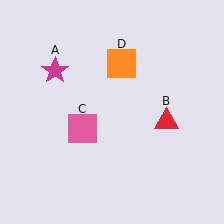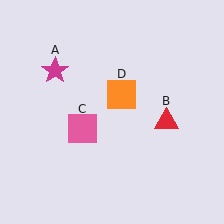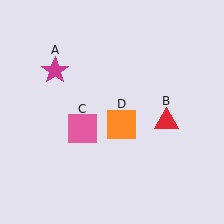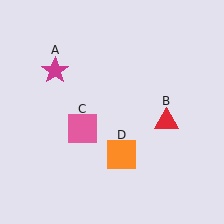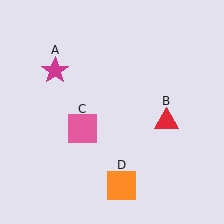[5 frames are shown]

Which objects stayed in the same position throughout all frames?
Magenta star (object A) and red triangle (object B) and pink square (object C) remained stationary.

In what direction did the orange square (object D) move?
The orange square (object D) moved down.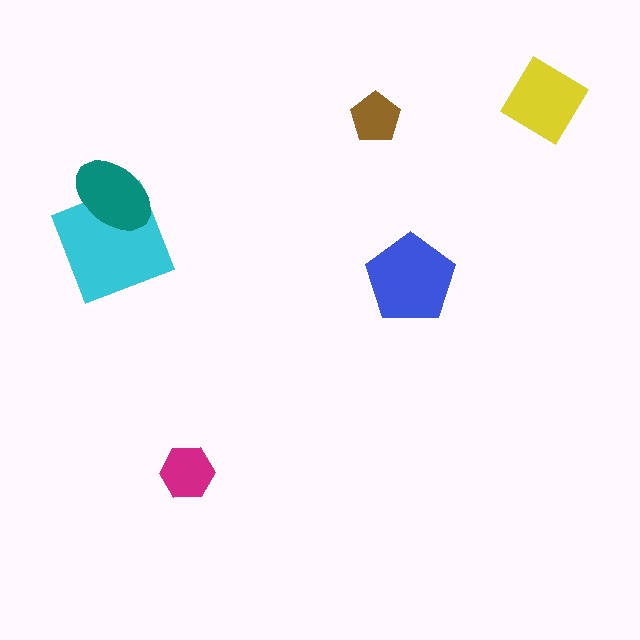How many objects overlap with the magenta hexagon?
0 objects overlap with the magenta hexagon.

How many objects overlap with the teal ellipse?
1 object overlaps with the teal ellipse.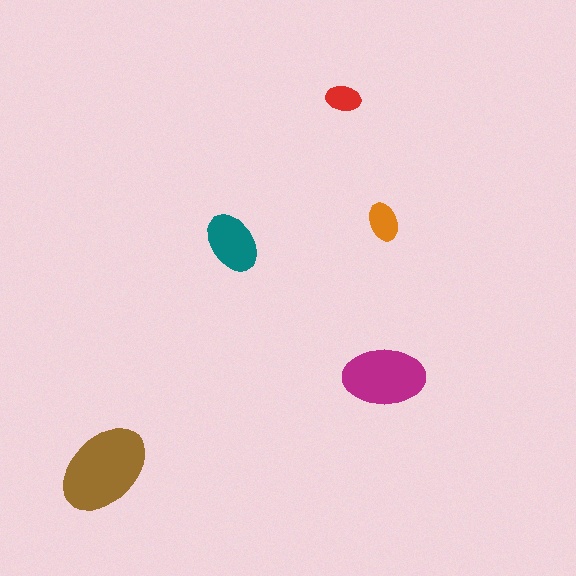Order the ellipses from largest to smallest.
the brown one, the magenta one, the teal one, the orange one, the red one.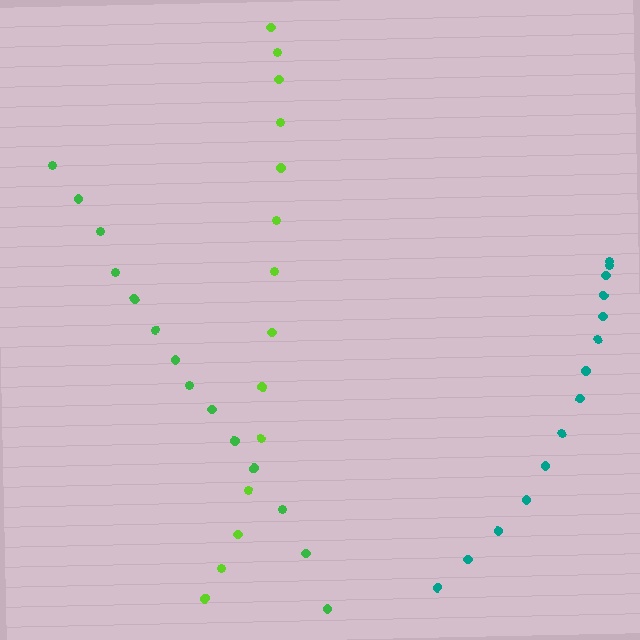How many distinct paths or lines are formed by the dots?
There are 3 distinct paths.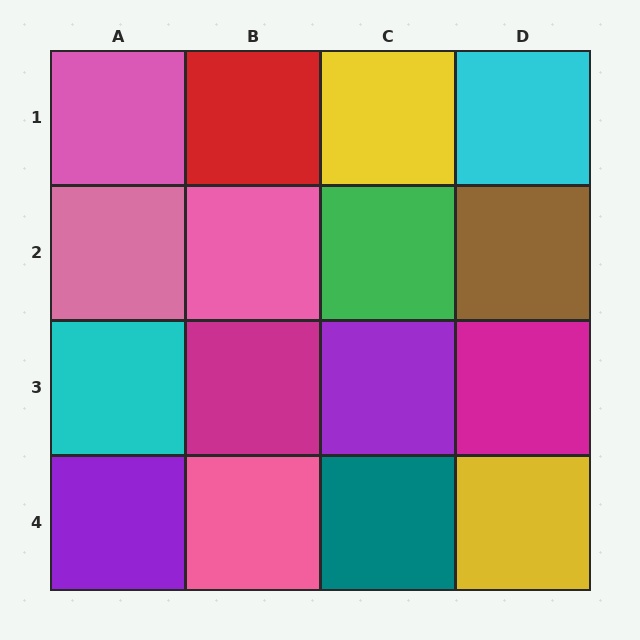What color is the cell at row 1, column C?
Yellow.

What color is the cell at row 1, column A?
Pink.